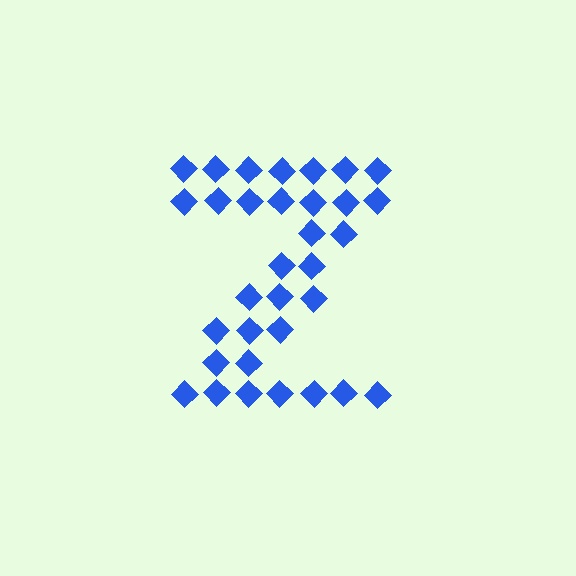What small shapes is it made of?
It is made of small diamonds.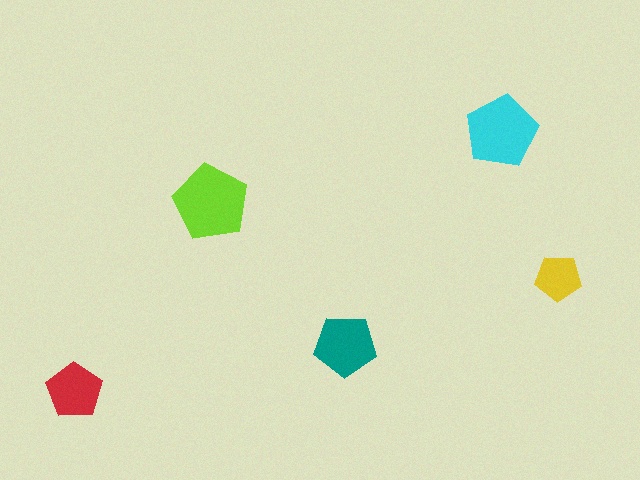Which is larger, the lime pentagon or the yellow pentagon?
The lime one.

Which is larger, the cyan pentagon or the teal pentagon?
The cyan one.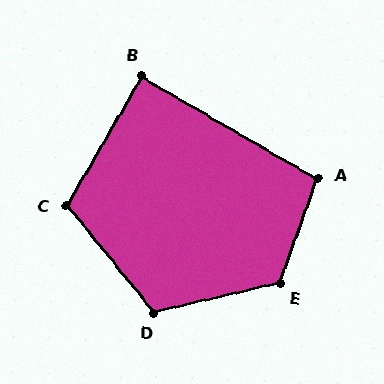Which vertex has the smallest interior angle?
B, at approximately 90 degrees.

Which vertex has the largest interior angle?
E, at approximately 123 degrees.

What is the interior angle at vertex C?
Approximately 111 degrees (obtuse).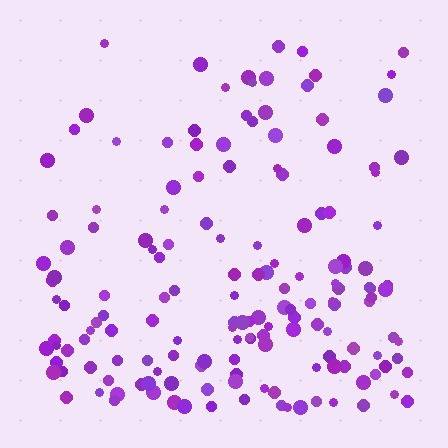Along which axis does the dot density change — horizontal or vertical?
Vertical.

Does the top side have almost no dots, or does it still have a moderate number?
Still a moderate number, just noticeably fewer than the bottom.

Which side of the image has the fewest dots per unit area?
The top.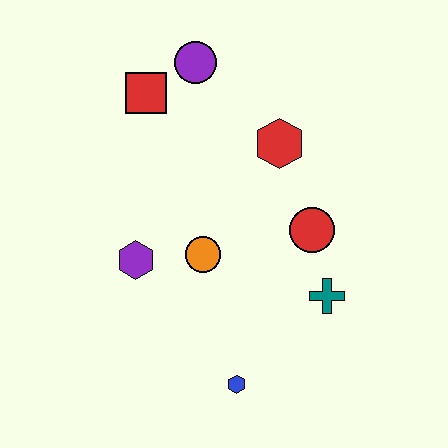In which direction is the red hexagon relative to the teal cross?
The red hexagon is above the teal cross.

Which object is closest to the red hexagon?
The red circle is closest to the red hexagon.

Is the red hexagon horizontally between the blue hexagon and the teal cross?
Yes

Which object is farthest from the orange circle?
The purple circle is farthest from the orange circle.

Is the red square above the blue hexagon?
Yes